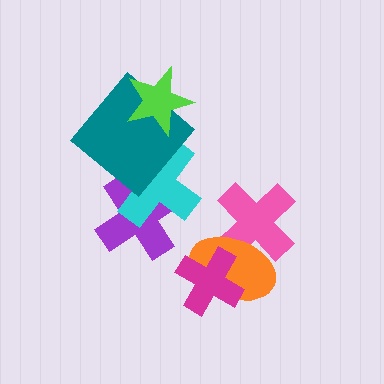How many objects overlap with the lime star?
1 object overlaps with the lime star.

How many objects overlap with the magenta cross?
1 object overlaps with the magenta cross.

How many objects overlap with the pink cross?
1 object overlaps with the pink cross.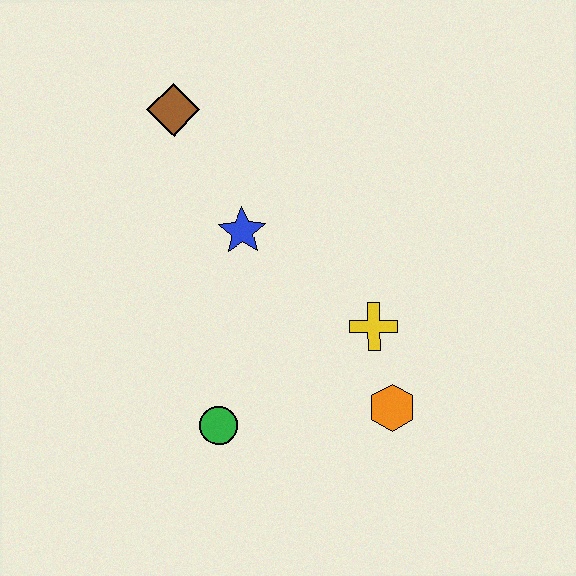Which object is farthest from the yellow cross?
The brown diamond is farthest from the yellow cross.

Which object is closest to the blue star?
The brown diamond is closest to the blue star.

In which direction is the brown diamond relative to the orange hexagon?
The brown diamond is above the orange hexagon.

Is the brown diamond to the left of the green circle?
Yes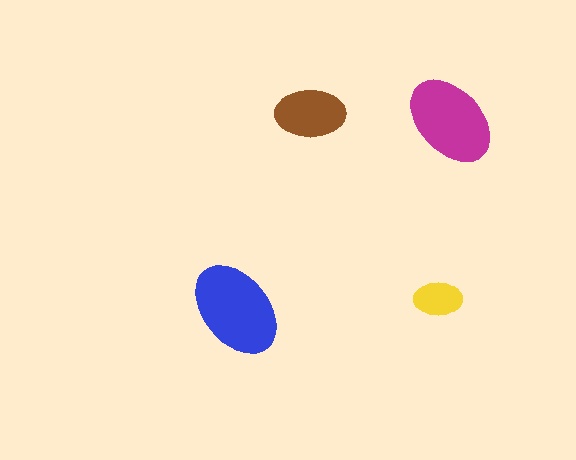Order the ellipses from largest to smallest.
the blue one, the magenta one, the brown one, the yellow one.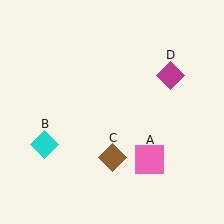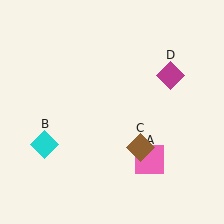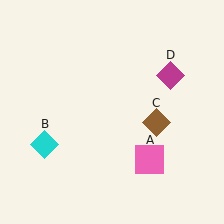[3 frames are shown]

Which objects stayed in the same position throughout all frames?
Pink square (object A) and cyan diamond (object B) and magenta diamond (object D) remained stationary.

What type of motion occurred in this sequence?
The brown diamond (object C) rotated counterclockwise around the center of the scene.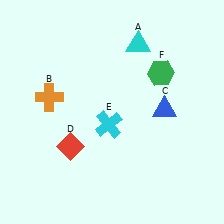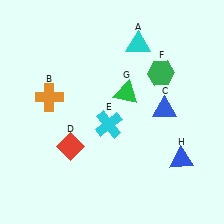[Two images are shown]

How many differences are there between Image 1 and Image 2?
There are 2 differences between the two images.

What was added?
A green triangle (G), a blue triangle (H) were added in Image 2.